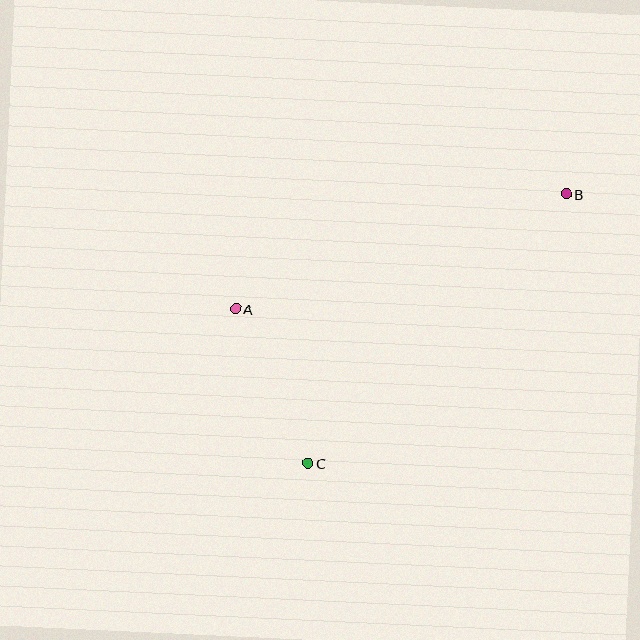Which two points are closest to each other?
Points A and C are closest to each other.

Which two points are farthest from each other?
Points B and C are farthest from each other.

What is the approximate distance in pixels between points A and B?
The distance between A and B is approximately 350 pixels.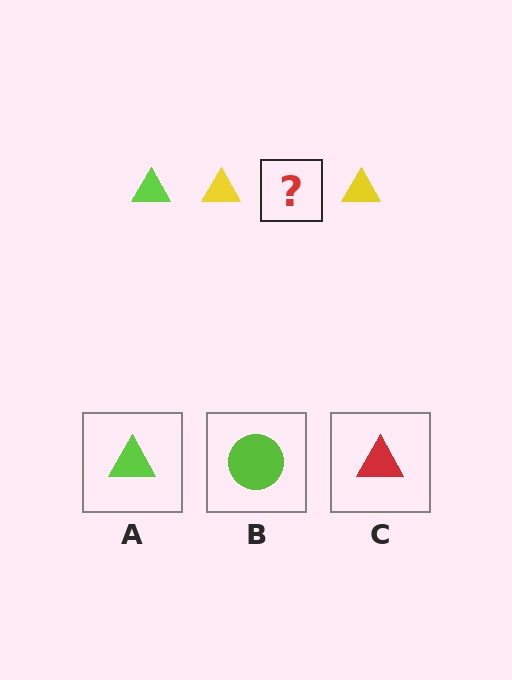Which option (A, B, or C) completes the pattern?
A.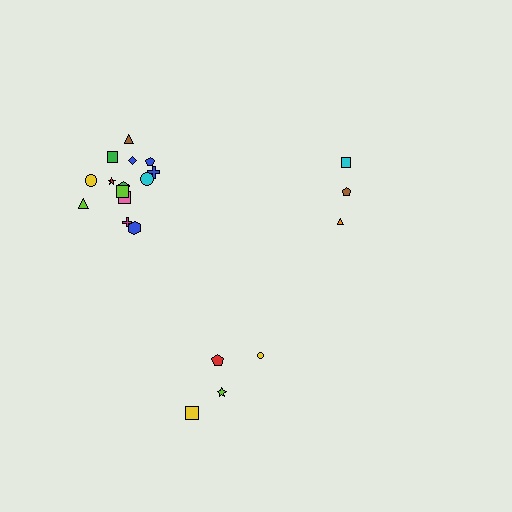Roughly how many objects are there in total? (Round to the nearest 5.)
Roughly 20 objects in total.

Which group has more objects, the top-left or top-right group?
The top-left group.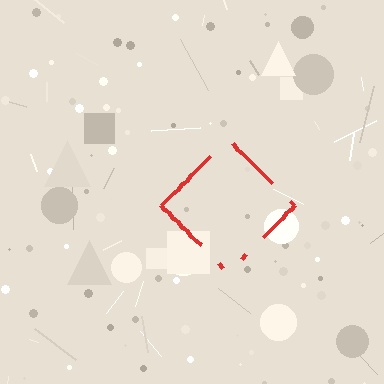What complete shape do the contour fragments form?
The contour fragments form a diamond.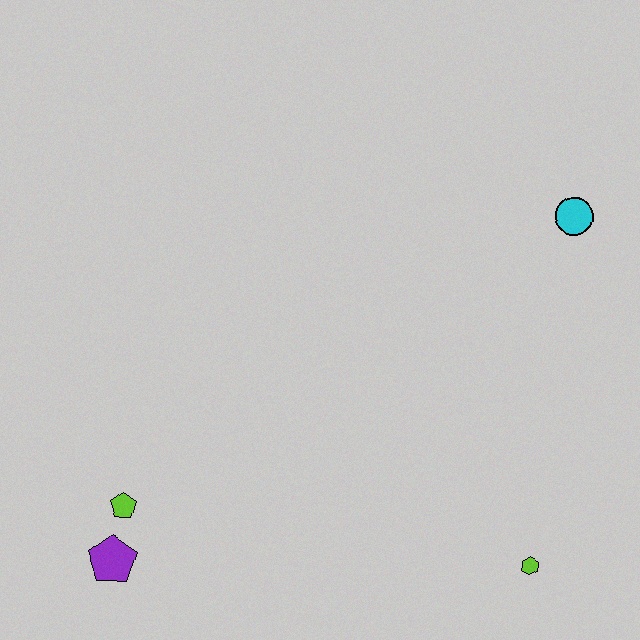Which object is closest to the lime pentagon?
The purple pentagon is closest to the lime pentagon.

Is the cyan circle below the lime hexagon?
No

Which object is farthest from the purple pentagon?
The cyan circle is farthest from the purple pentagon.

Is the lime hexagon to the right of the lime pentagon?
Yes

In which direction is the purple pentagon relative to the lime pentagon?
The purple pentagon is below the lime pentagon.